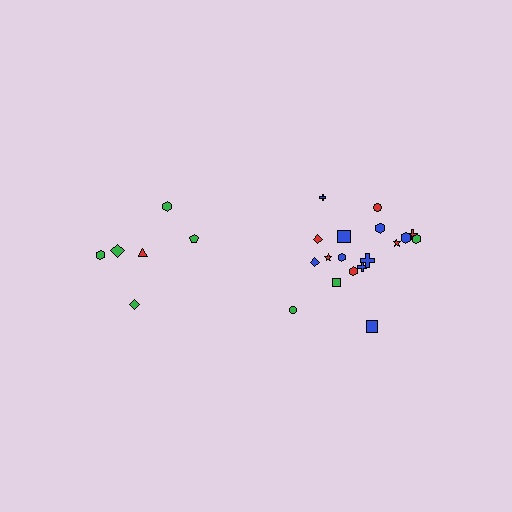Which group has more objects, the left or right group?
The right group.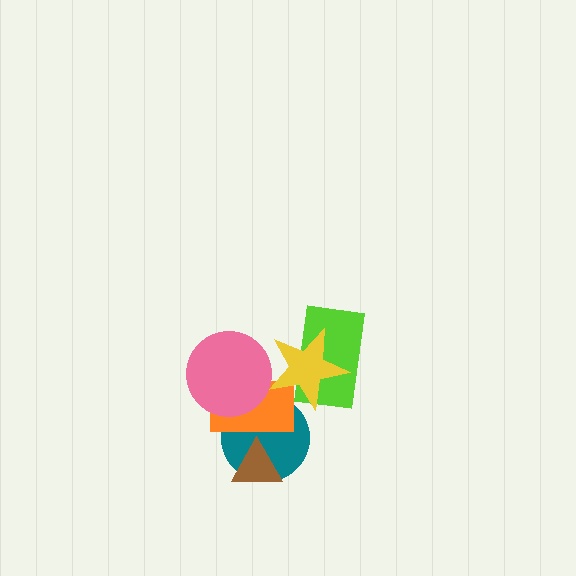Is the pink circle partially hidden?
No, no other shape covers it.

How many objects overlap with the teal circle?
3 objects overlap with the teal circle.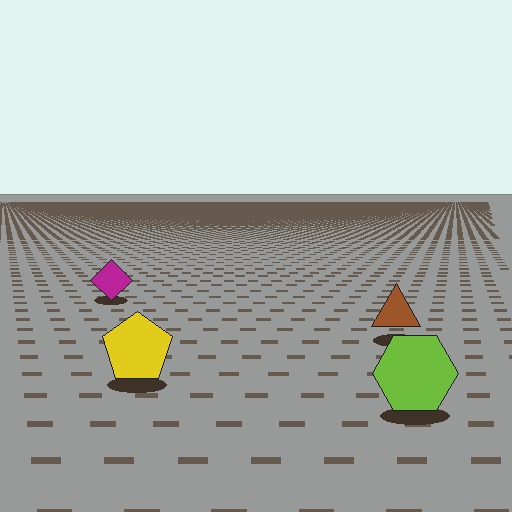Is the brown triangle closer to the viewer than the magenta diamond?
Yes. The brown triangle is closer — you can tell from the texture gradient: the ground texture is coarser near it.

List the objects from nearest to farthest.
From nearest to farthest: the lime hexagon, the yellow pentagon, the brown triangle, the magenta diamond.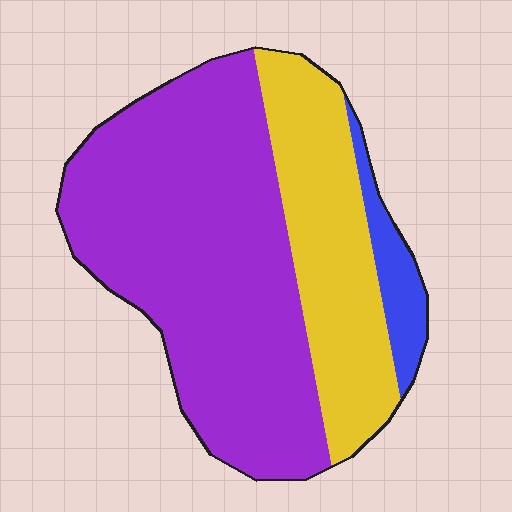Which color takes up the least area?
Blue, at roughly 5%.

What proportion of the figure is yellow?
Yellow takes up about one quarter (1/4) of the figure.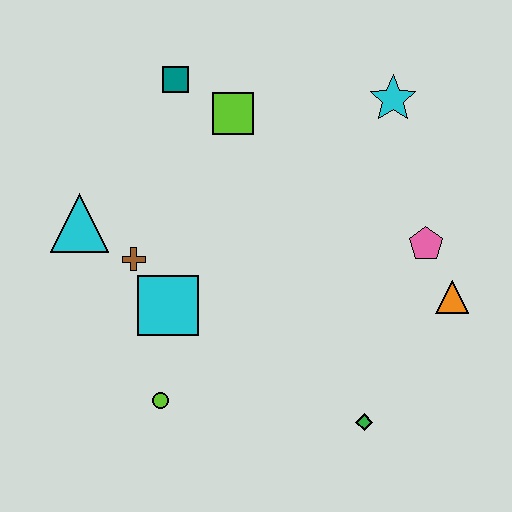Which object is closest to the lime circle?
The cyan square is closest to the lime circle.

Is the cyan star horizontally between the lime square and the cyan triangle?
No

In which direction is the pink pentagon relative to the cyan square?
The pink pentagon is to the right of the cyan square.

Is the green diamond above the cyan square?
No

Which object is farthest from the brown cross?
The orange triangle is farthest from the brown cross.